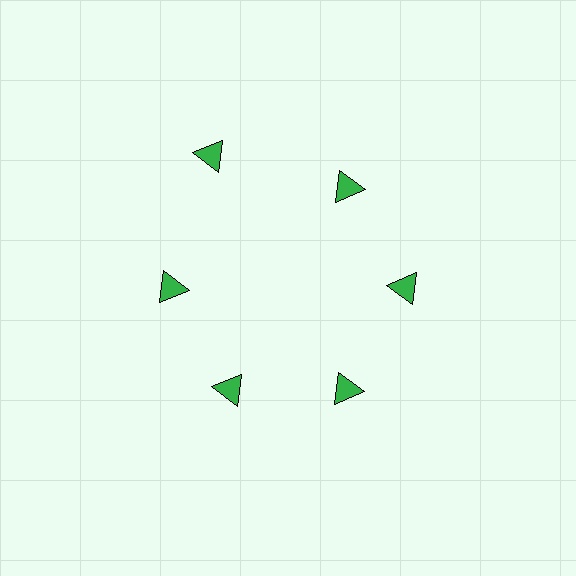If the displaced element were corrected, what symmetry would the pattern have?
It would have 6-fold rotational symmetry — the pattern would map onto itself every 60 degrees.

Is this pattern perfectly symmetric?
No. The 6 green triangles are arranged in a ring, but one element near the 11 o'clock position is pushed outward from the center, breaking the 6-fold rotational symmetry.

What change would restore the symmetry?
The symmetry would be restored by moving it inward, back onto the ring so that all 6 triangles sit at equal angles and equal distance from the center.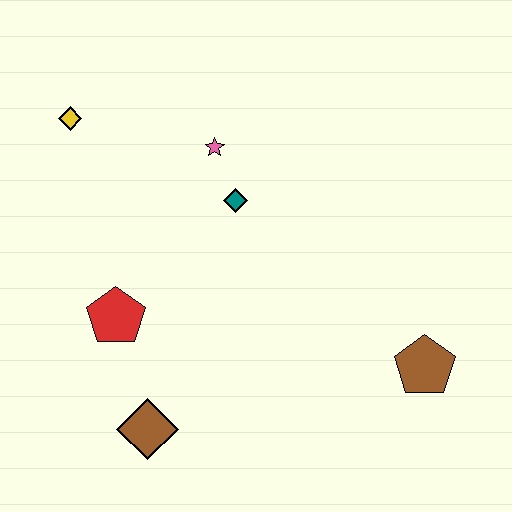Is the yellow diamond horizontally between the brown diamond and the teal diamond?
No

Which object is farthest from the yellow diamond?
The brown pentagon is farthest from the yellow diamond.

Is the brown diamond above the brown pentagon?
No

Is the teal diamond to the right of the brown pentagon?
No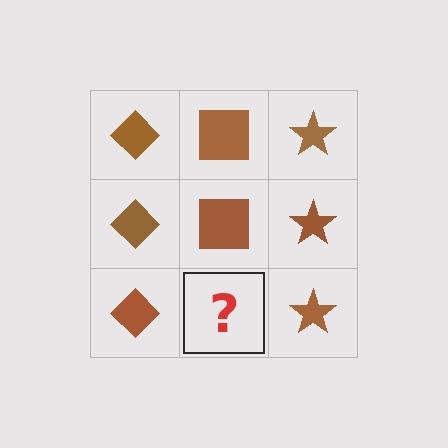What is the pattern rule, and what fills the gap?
The rule is that each column has a consistent shape. The gap should be filled with a brown square.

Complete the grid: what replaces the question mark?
The question mark should be replaced with a brown square.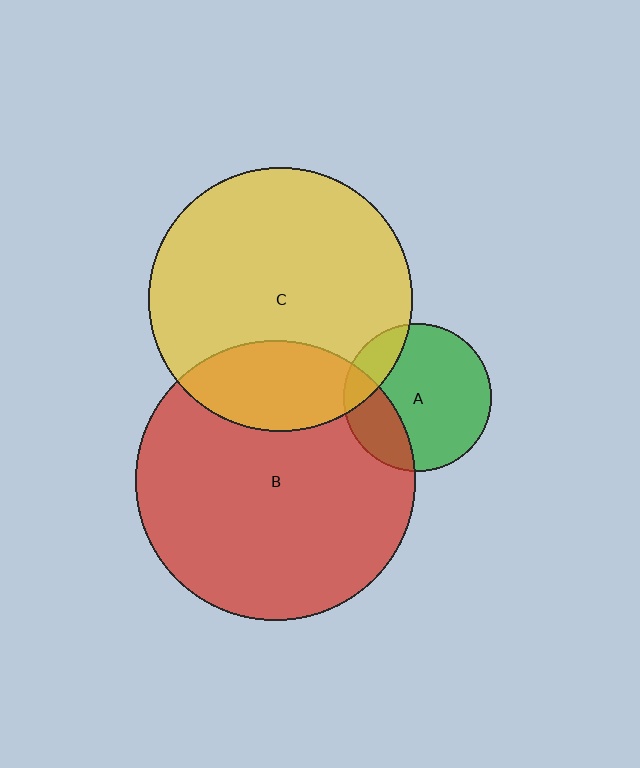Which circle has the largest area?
Circle B (red).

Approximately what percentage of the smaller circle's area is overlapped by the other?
Approximately 15%.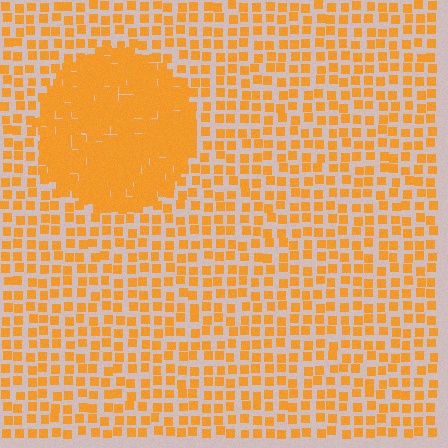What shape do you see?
I see a circle.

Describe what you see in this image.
The image contains small orange elements arranged at two different densities. A circle-shaped region is visible where the elements are more densely packed than the surrounding area.